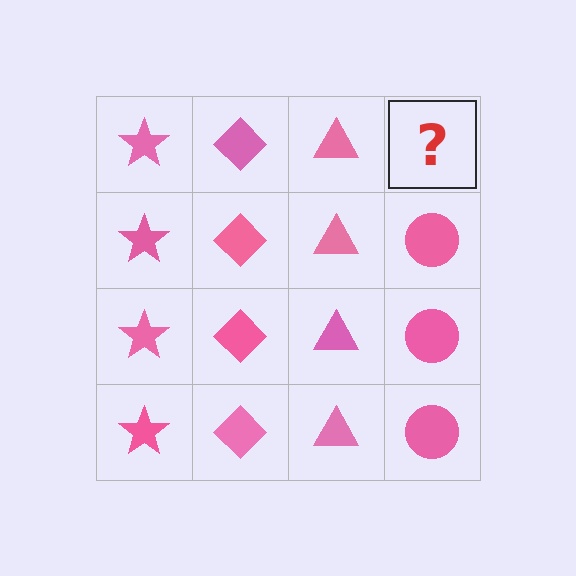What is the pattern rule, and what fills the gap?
The rule is that each column has a consistent shape. The gap should be filled with a pink circle.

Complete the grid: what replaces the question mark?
The question mark should be replaced with a pink circle.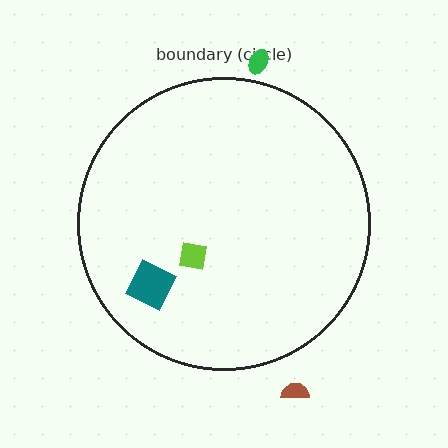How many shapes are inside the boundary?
2 inside, 2 outside.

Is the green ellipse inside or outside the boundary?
Outside.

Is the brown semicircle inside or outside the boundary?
Outside.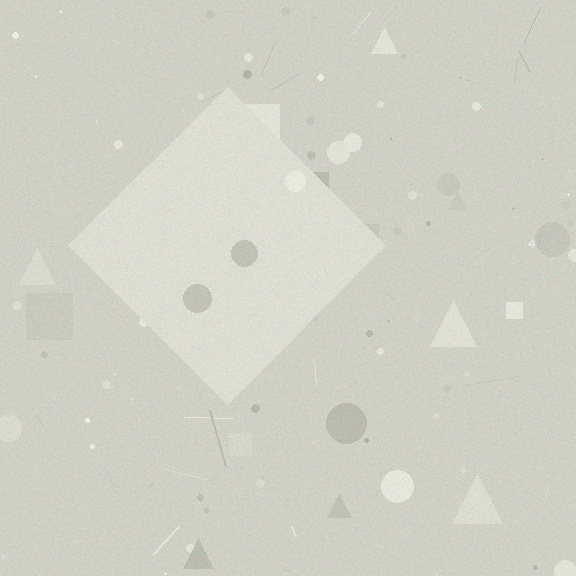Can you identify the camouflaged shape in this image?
The camouflaged shape is a diamond.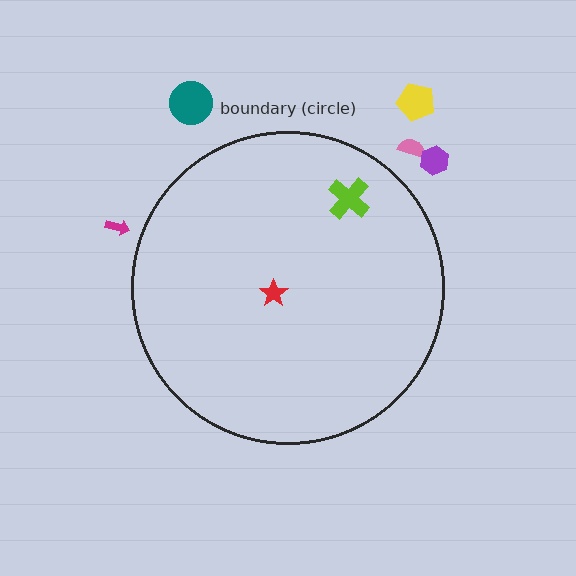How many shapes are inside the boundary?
2 inside, 5 outside.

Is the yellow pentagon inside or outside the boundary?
Outside.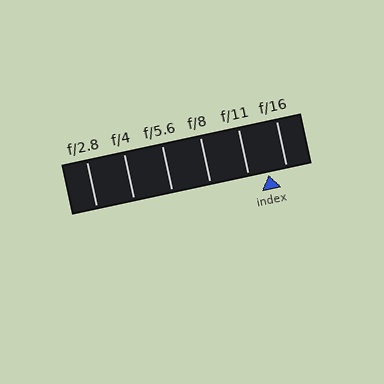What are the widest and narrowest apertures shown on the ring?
The widest aperture shown is f/2.8 and the narrowest is f/16.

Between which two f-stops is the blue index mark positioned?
The index mark is between f/11 and f/16.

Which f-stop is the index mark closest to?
The index mark is closest to f/16.